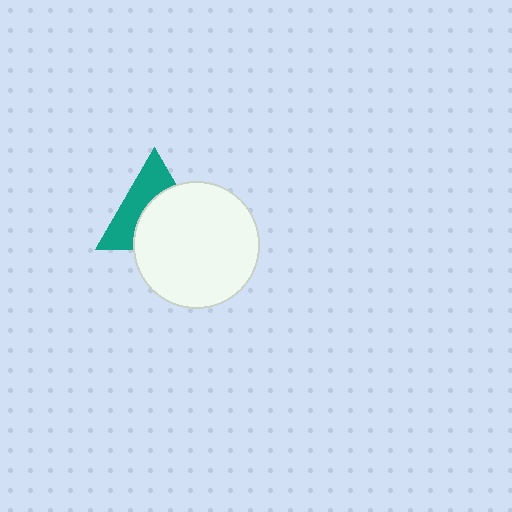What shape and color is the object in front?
The object in front is a white circle.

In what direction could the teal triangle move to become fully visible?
The teal triangle could move toward the upper-left. That would shift it out from behind the white circle entirely.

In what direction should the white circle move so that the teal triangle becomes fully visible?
The white circle should move toward the lower-right. That is the shortest direction to clear the overlap and leave the teal triangle fully visible.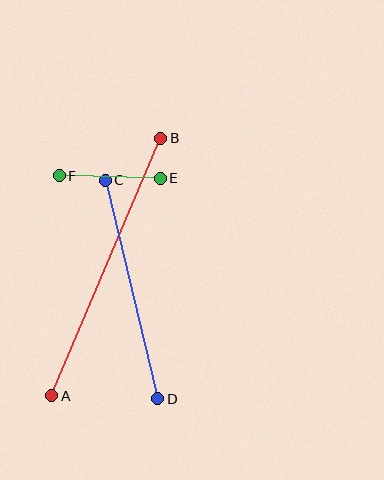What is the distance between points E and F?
The distance is approximately 101 pixels.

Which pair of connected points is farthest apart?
Points A and B are farthest apart.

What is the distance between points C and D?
The distance is approximately 225 pixels.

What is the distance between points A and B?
The distance is approximately 280 pixels.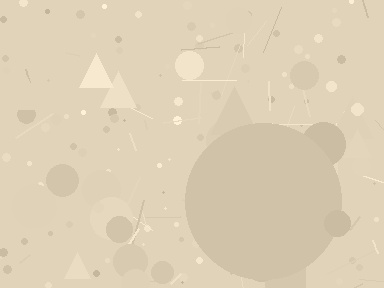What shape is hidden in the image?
A circle is hidden in the image.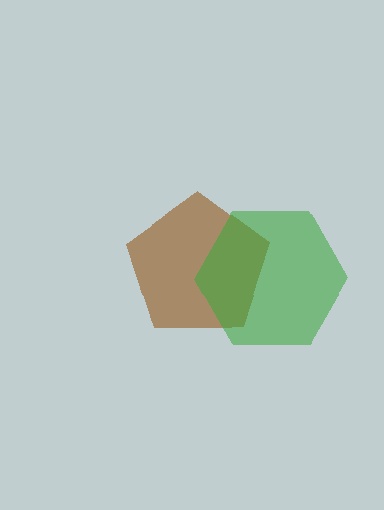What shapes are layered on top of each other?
The layered shapes are: a brown pentagon, a green hexagon.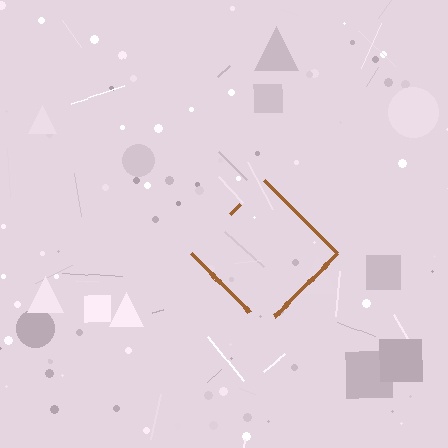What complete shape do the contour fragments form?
The contour fragments form a diamond.